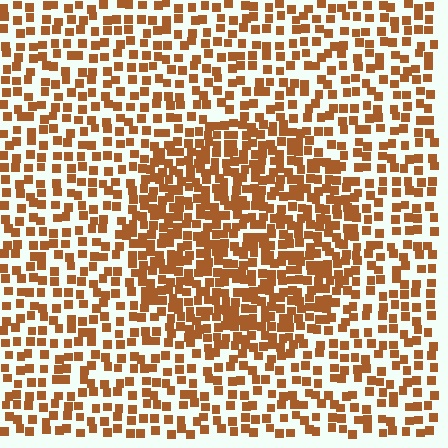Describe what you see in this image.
The image contains small brown elements arranged at two different densities. A circle-shaped region is visible where the elements are more densely packed than the surrounding area.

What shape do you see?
I see a circle.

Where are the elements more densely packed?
The elements are more densely packed inside the circle boundary.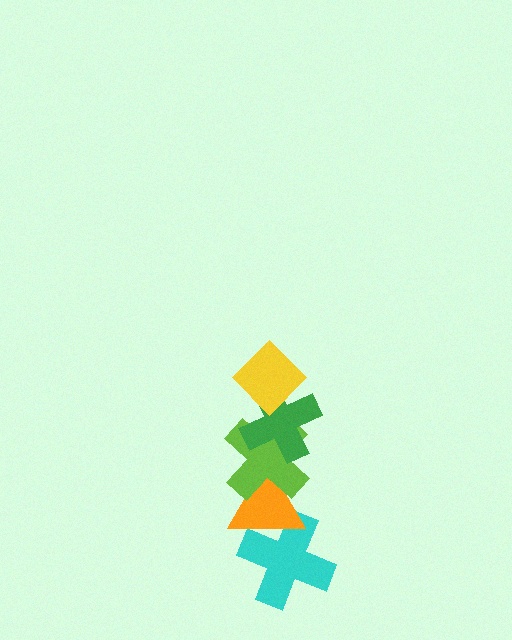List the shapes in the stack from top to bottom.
From top to bottom: the yellow diamond, the green cross, the lime cross, the orange triangle, the cyan cross.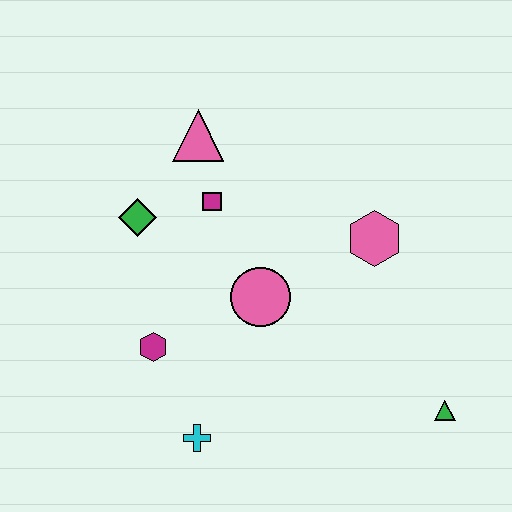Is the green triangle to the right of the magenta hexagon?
Yes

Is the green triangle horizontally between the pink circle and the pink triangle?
No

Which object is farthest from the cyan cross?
The pink triangle is farthest from the cyan cross.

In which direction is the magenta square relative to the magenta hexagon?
The magenta square is above the magenta hexagon.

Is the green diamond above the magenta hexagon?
Yes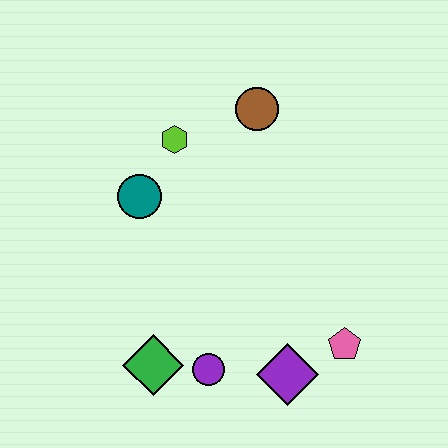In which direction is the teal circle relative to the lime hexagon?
The teal circle is below the lime hexagon.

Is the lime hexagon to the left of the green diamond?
No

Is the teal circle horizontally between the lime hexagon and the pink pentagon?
No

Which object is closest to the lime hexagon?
The teal circle is closest to the lime hexagon.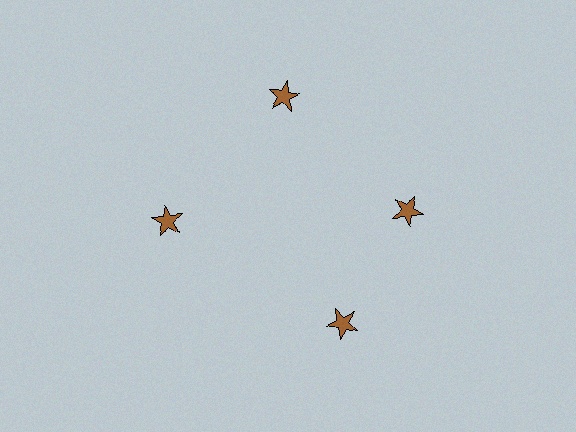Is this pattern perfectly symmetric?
No. The 4 brown stars are arranged in a ring, but one element near the 6 o'clock position is rotated out of alignment along the ring, breaking the 4-fold rotational symmetry.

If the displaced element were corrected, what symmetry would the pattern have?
It would have 4-fold rotational symmetry — the pattern would map onto itself every 90 degrees.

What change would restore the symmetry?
The symmetry would be restored by rotating it back into even spacing with its neighbors so that all 4 stars sit at equal angles and equal distance from the center.